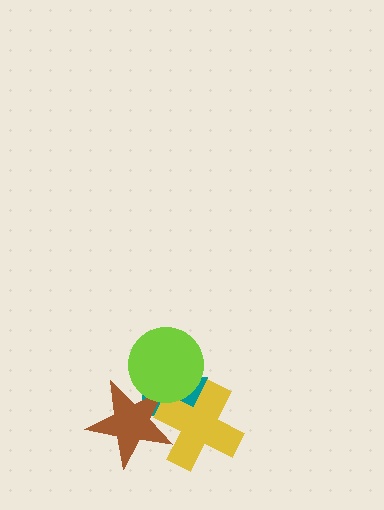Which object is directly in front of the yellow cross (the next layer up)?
The brown star is directly in front of the yellow cross.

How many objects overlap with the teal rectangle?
3 objects overlap with the teal rectangle.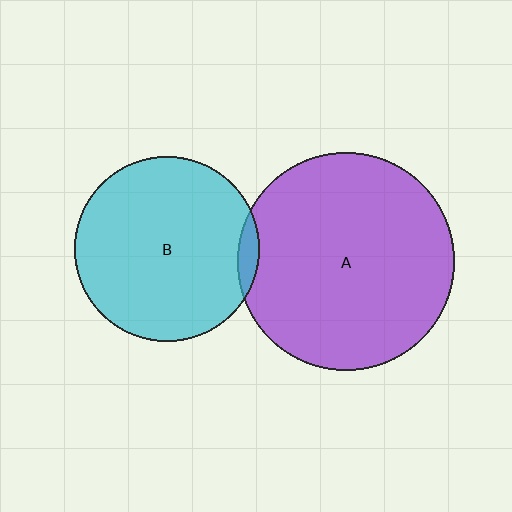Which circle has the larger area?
Circle A (purple).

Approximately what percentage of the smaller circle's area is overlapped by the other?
Approximately 5%.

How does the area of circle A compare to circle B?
Approximately 1.4 times.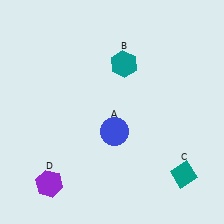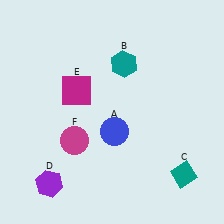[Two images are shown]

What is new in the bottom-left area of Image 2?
A magenta circle (F) was added in the bottom-left area of Image 2.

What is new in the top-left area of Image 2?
A magenta square (E) was added in the top-left area of Image 2.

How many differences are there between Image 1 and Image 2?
There are 2 differences between the two images.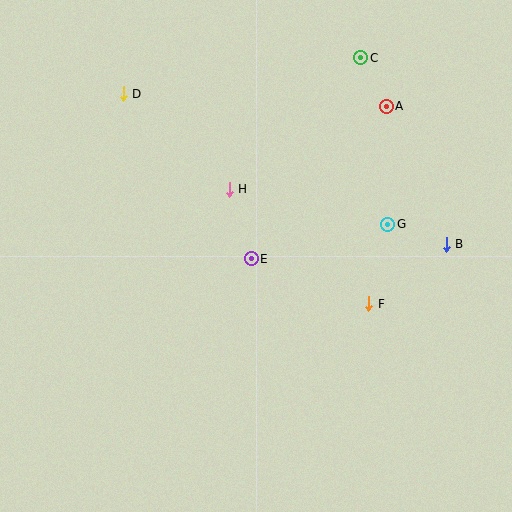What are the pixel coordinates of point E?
Point E is at (251, 259).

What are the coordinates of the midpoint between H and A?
The midpoint between H and A is at (308, 148).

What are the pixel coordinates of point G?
Point G is at (388, 224).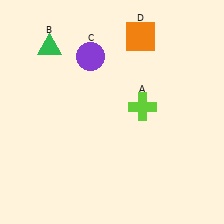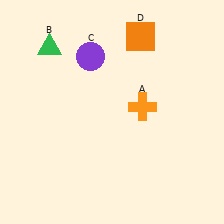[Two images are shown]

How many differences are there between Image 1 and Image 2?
There is 1 difference between the two images.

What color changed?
The cross (A) changed from lime in Image 1 to orange in Image 2.